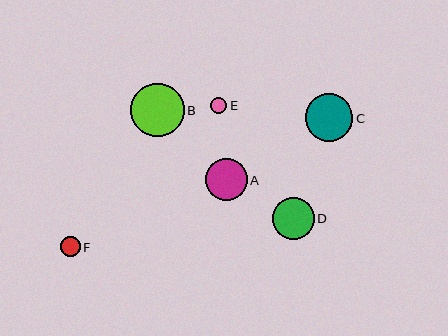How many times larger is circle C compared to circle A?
Circle C is approximately 1.1 times the size of circle A.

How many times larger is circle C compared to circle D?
Circle C is approximately 1.1 times the size of circle D.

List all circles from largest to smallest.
From largest to smallest: B, C, A, D, F, E.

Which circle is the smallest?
Circle E is the smallest with a size of approximately 16 pixels.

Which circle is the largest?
Circle B is the largest with a size of approximately 54 pixels.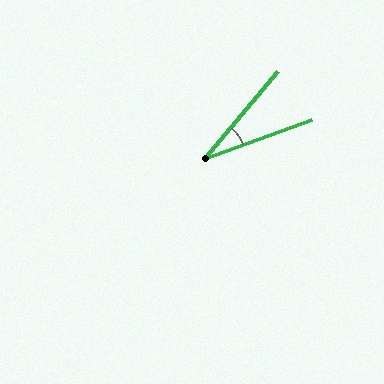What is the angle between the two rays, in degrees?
Approximately 30 degrees.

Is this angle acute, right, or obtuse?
It is acute.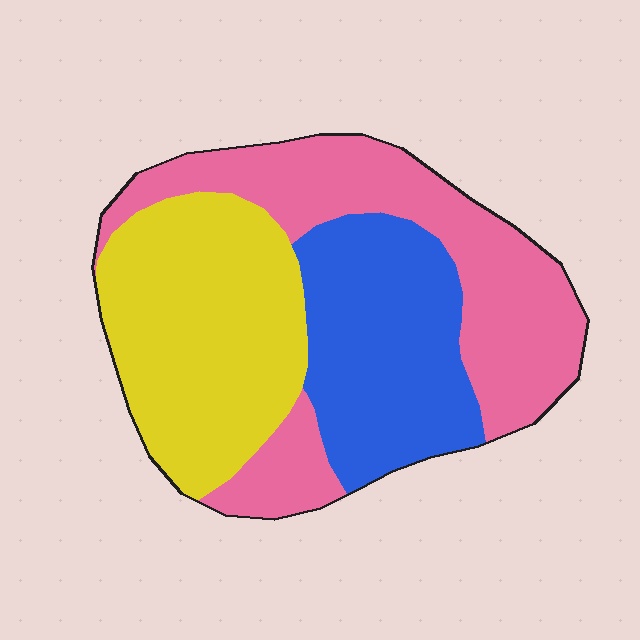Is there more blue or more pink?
Pink.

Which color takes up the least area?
Blue, at roughly 30%.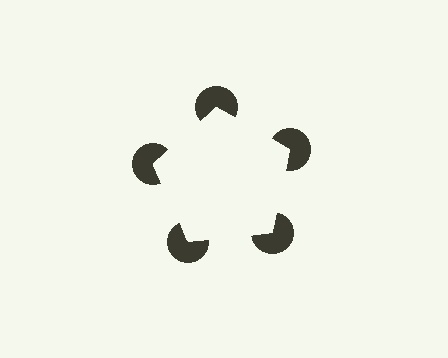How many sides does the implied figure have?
5 sides.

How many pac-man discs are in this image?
There are 5 — one at each vertex of the illusory pentagon.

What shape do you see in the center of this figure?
An illusory pentagon — its edges are inferred from the aligned wedge cuts in the pac-man discs, not physically drawn.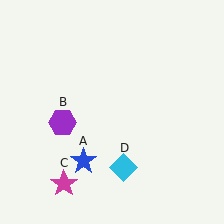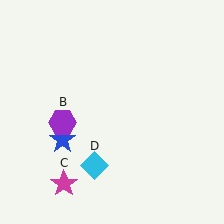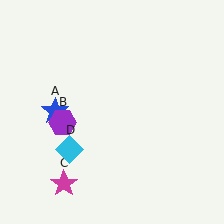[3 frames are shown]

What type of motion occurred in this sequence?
The blue star (object A), cyan diamond (object D) rotated clockwise around the center of the scene.